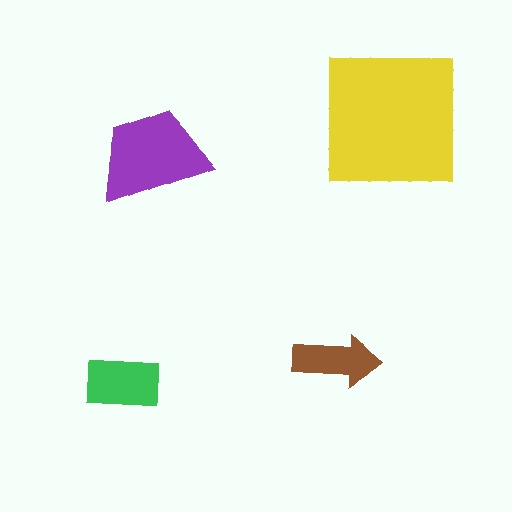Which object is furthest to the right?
The yellow square is rightmost.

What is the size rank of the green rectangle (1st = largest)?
3rd.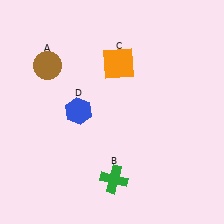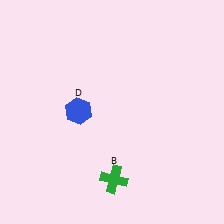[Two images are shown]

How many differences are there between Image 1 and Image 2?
There are 2 differences between the two images.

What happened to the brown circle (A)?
The brown circle (A) was removed in Image 2. It was in the top-left area of Image 1.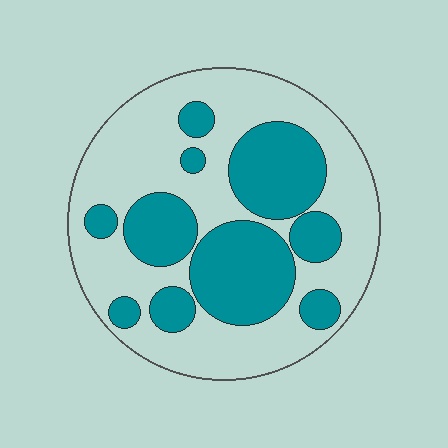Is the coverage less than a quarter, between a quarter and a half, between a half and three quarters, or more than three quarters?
Between a quarter and a half.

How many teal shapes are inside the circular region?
10.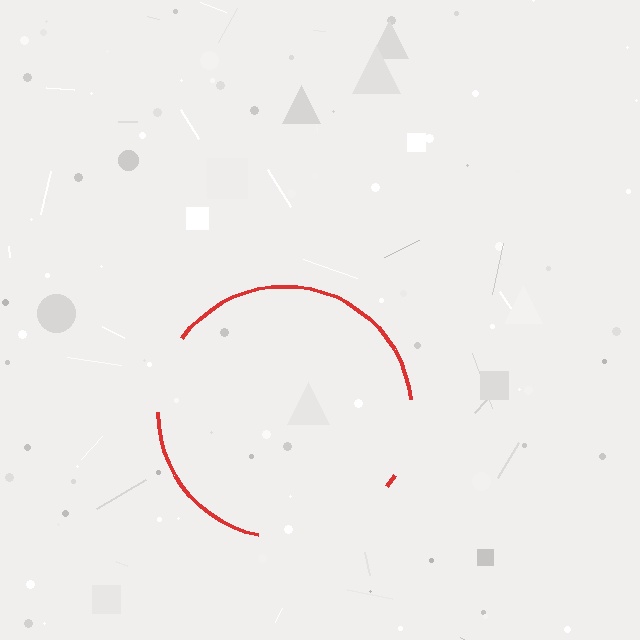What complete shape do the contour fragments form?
The contour fragments form a circle.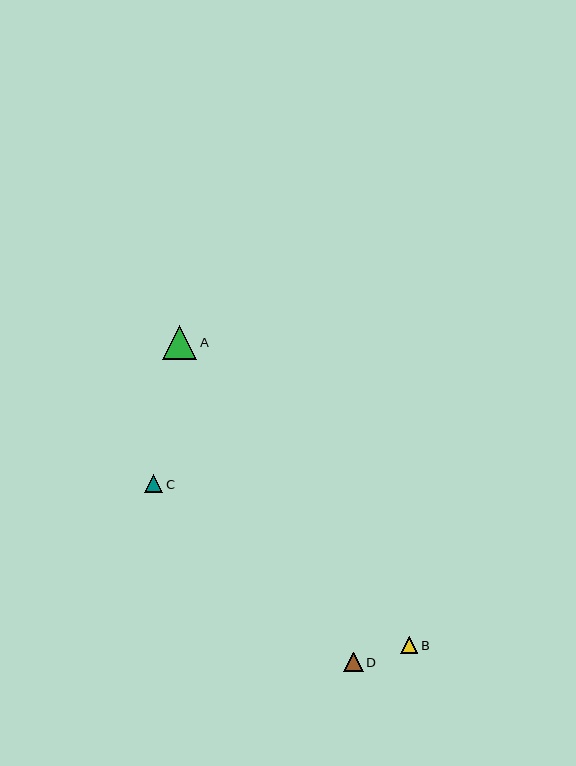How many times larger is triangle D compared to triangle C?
Triangle D is approximately 1.1 times the size of triangle C.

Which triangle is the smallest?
Triangle B is the smallest with a size of approximately 17 pixels.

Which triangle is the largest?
Triangle A is the largest with a size of approximately 34 pixels.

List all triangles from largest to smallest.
From largest to smallest: A, D, C, B.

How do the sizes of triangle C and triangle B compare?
Triangle C and triangle B are approximately the same size.